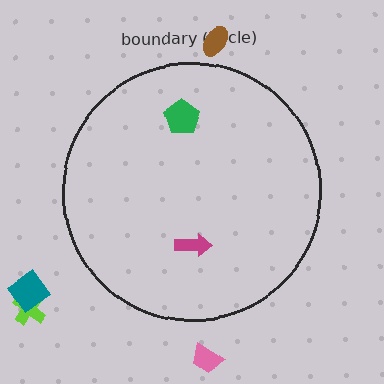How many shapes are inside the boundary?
2 inside, 4 outside.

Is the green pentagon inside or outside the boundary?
Inside.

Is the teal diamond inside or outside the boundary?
Outside.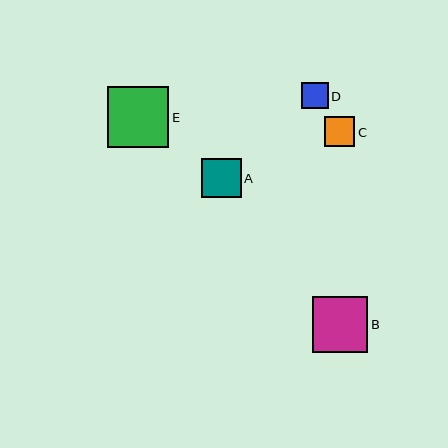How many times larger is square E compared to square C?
Square E is approximately 2.0 times the size of square C.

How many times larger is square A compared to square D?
Square A is approximately 1.5 times the size of square D.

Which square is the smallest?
Square D is the smallest with a size of approximately 26 pixels.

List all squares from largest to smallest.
From largest to smallest: E, B, A, C, D.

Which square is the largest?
Square E is the largest with a size of approximately 61 pixels.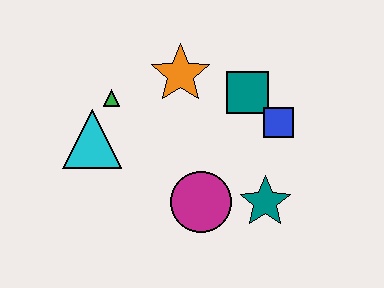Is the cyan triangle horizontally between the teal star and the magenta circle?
No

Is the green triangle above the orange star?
No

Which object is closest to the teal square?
The blue square is closest to the teal square.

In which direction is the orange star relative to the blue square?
The orange star is to the left of the blue square.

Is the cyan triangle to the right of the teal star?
No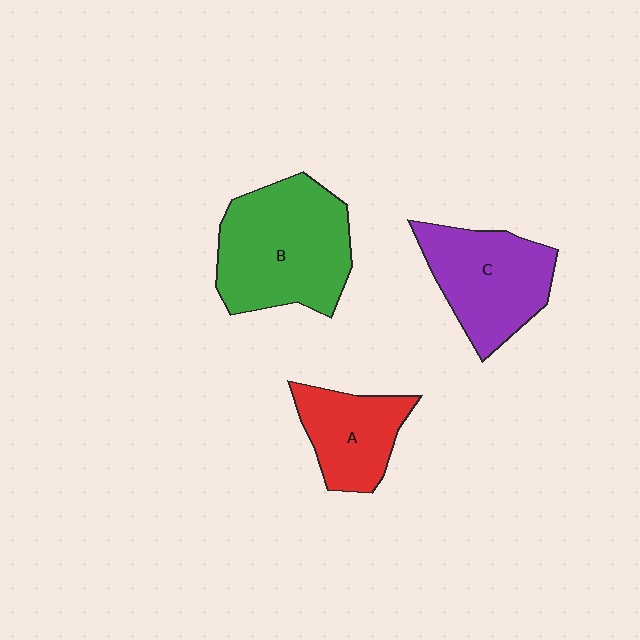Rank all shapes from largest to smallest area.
From largest to smallest: B (green), C (purple), A (red).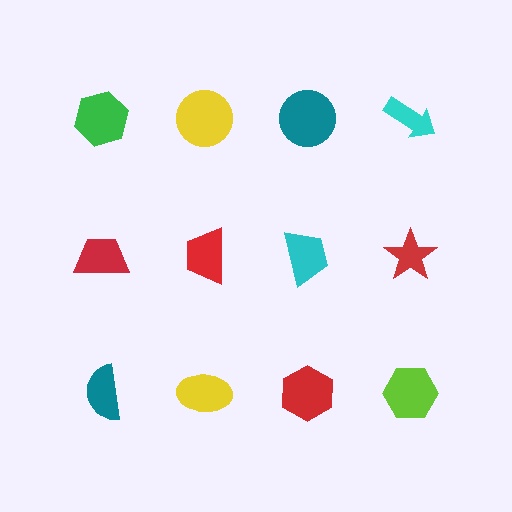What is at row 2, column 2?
A red trapezoid.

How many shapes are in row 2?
4 shapes.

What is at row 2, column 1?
A red trapezoid.